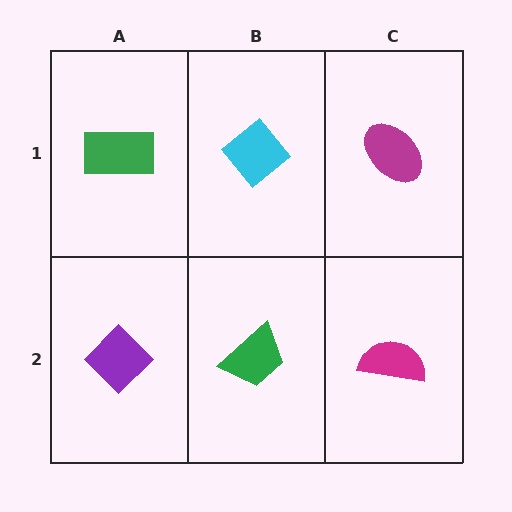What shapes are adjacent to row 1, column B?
A green trapezoid (row 2, column B), a green rectangle (row 1, column A), a magenta ellipse (row 1, column C).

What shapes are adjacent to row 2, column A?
A green rectangle (row 1, column A), a green trapezoid (row 2, column B).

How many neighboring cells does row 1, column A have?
2.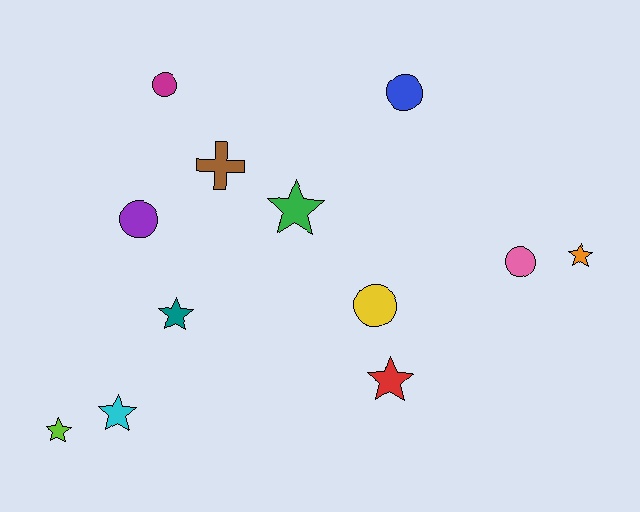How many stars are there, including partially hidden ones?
There are 6 stars.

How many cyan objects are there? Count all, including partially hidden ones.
There is 1 cyan object.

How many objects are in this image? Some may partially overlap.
There are 12 objects.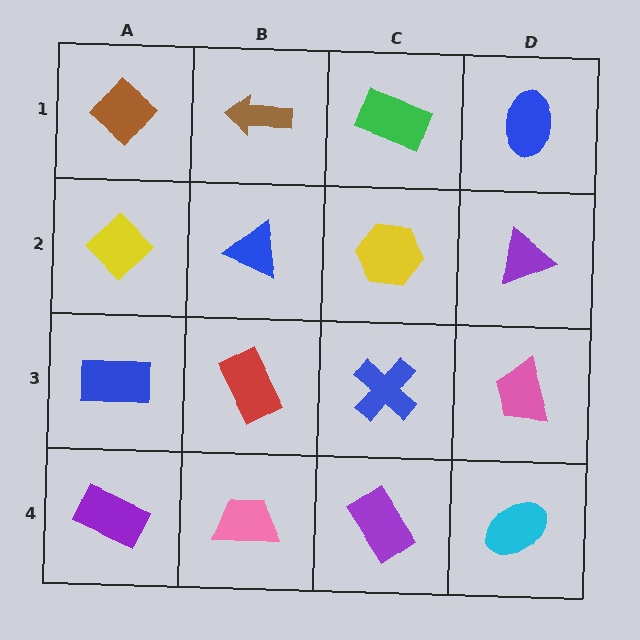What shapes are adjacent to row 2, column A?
A brown diamond (row 1, column A), a blue rectangle (row 3, column A), a blue triangle (row 2, column B).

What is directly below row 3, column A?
A purple rectangle.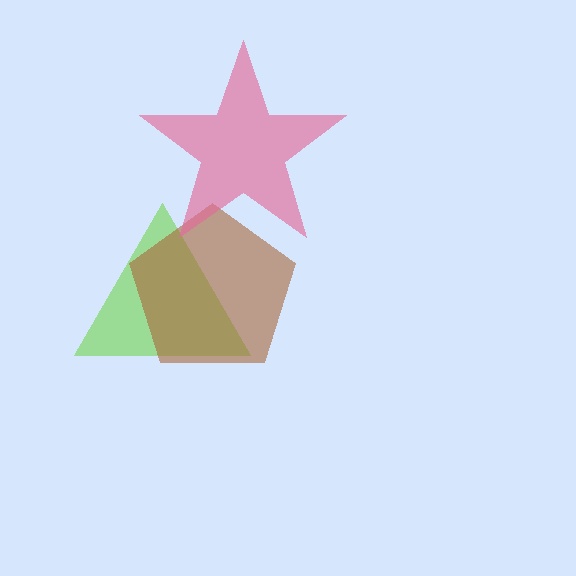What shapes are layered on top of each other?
The layered shapes are: a lime triangle, a brown pentagon, a pink star.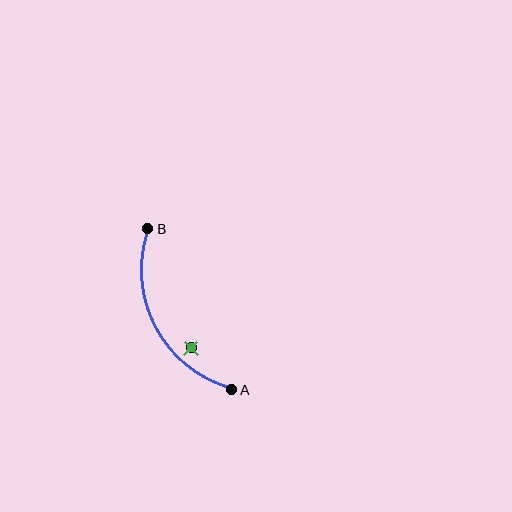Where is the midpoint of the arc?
The arc midpoint is the point on the curve farthest from the straight line joining A and B. It sits to the left of that line.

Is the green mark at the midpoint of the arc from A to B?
No — the green mark does not lie on the arc at all. It sits slightly inside the curve.